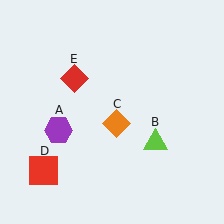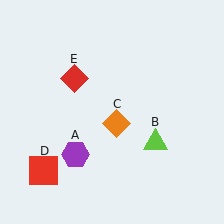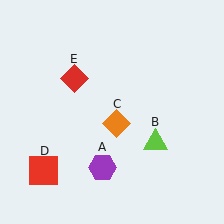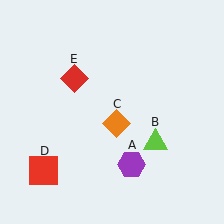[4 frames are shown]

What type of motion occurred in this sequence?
The purple hexagon (object A) rotated counterclockwise around the center of the scene.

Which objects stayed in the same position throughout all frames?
Lime triangle (object B) and orange diamond (object C) and red square (object D) and red diamond (object E) remained stationary.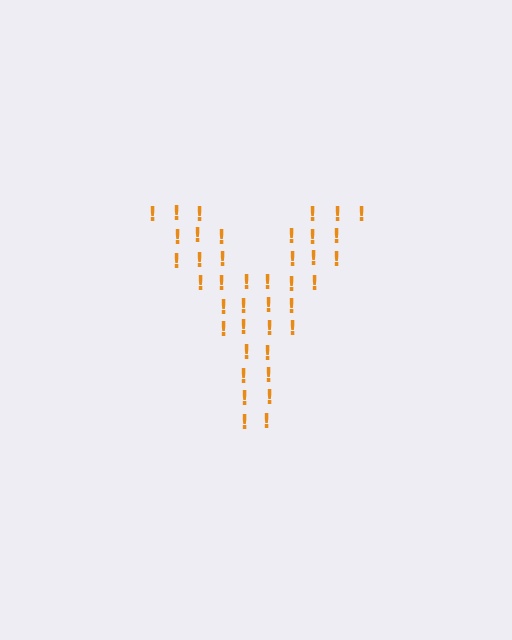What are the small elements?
The small elements are exclamation marks.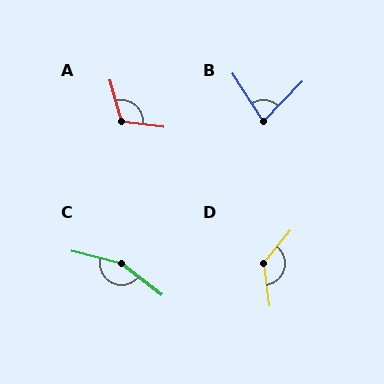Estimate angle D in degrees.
Approximately 133 degrees.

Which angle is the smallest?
B, at approximately 77 degrees.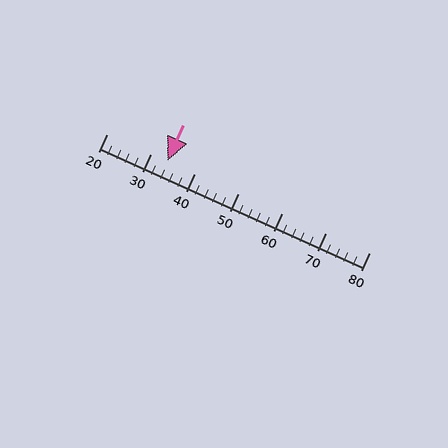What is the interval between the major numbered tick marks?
The major tick marks are spaced 10 units apart.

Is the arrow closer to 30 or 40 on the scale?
The arrow is closer to 30.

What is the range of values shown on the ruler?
The ruler shows values from 20 to 80.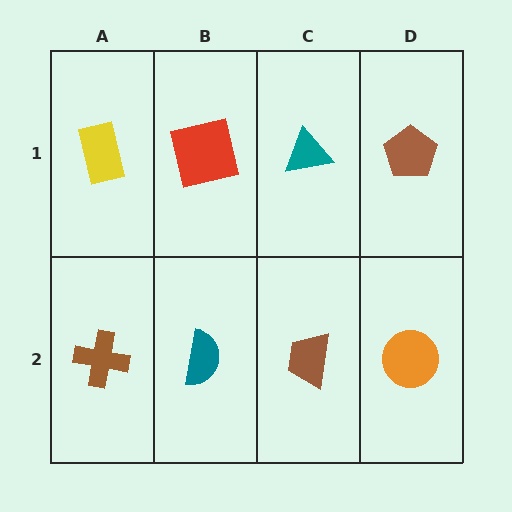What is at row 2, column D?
An orange circle.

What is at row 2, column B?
A teal semicircle.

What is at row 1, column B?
A red square.